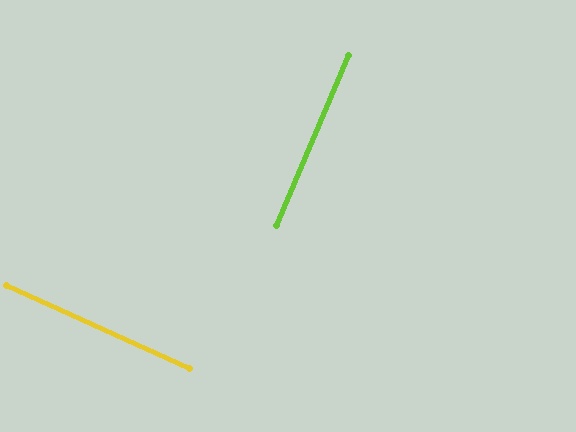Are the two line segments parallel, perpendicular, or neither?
Perpendicular — they meet at approximately 89°.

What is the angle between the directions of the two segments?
Approximately 89 degrees.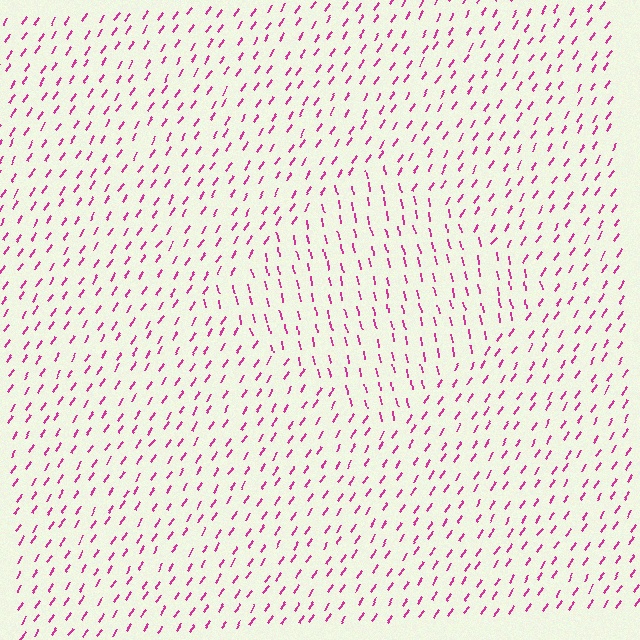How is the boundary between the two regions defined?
The boundary is defined purely by a change in line orientation (approximately 45 degrees difference). All lines are the same color and thickness.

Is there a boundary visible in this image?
Yes, there is a texture boundary formed by a change in line orientation.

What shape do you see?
I see a diamond.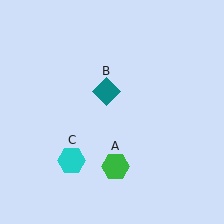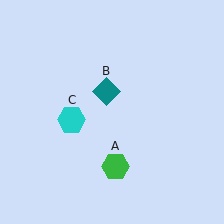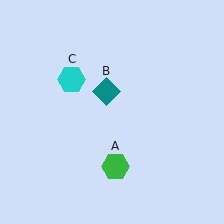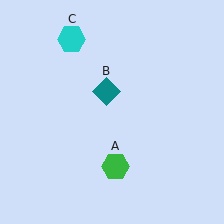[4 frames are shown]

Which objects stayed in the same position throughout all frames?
Green hexagon (object A) and teal diamond (object B) remained stationary.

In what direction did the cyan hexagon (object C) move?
The cyan hexagon (object C) moved up.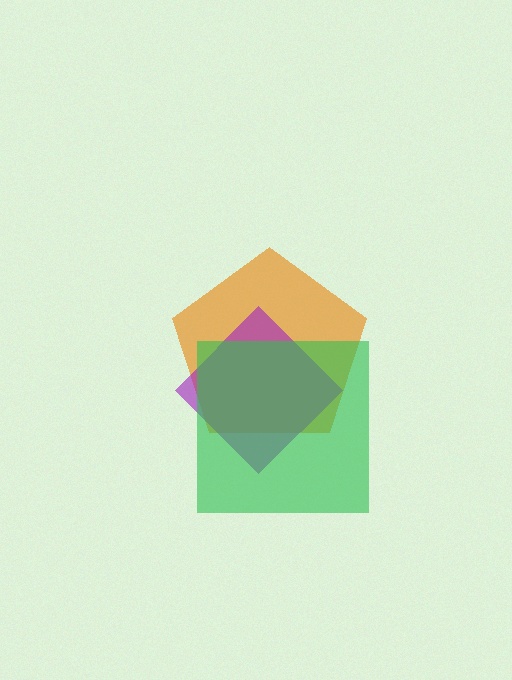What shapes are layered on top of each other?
The layered shapes are: an orange pentagon, a purple diamond, a green square.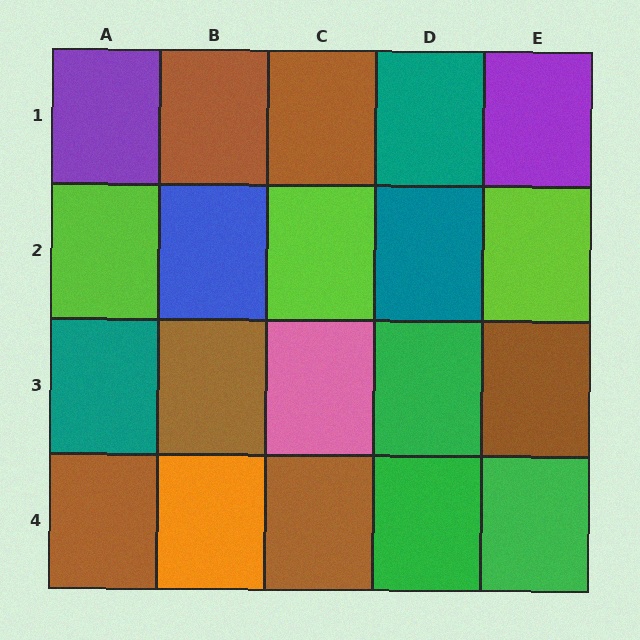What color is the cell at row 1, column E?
Purple.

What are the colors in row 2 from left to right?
Lime, blue, lime, teal, lime.